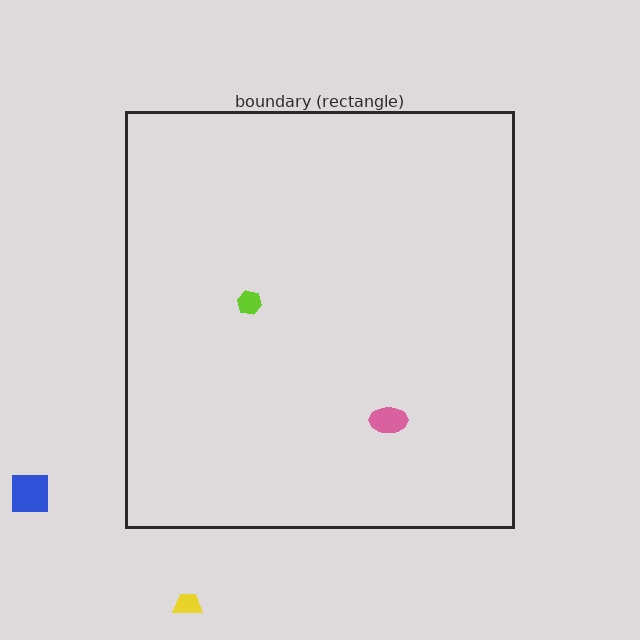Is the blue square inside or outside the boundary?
Outside.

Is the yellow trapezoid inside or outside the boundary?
Outside.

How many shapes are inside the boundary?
2 inside, 2 outside.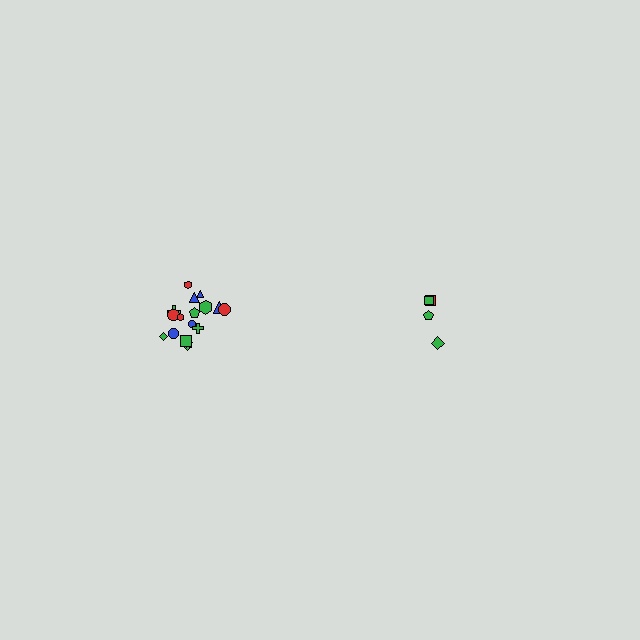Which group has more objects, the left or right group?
The left group.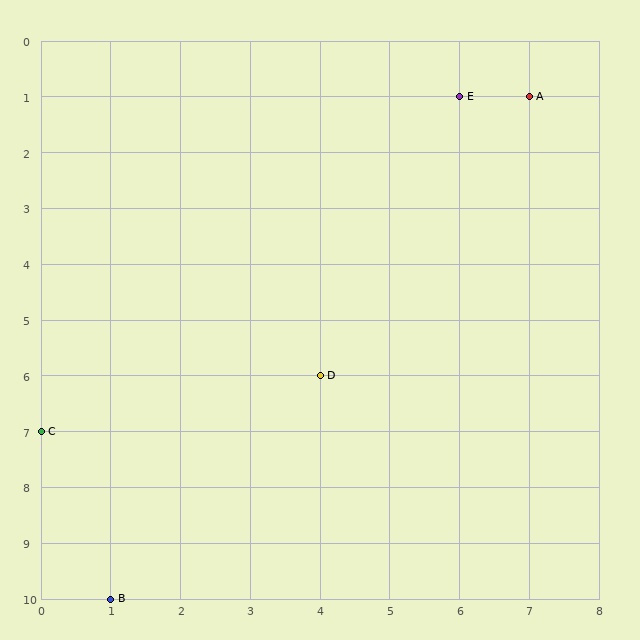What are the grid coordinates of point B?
Point B is at grid coordinates (1, 10).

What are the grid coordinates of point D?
Point D is at grid coordinates (4, 6).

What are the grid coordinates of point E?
Point E is at grid coordinates (6, 1).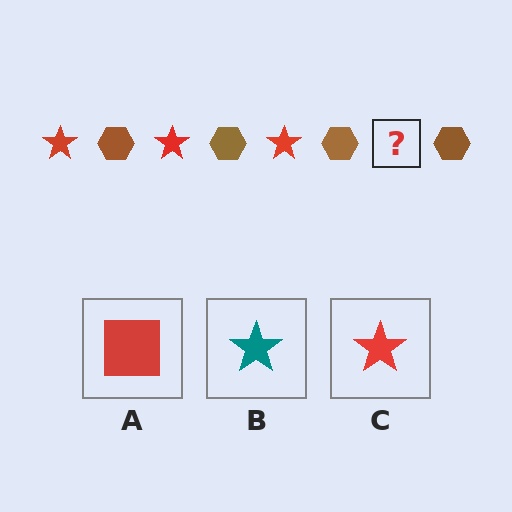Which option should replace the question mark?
Option C.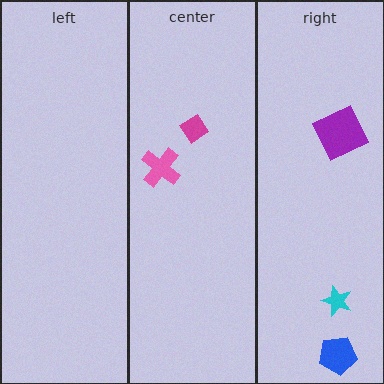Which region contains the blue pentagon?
The right region.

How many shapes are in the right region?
3.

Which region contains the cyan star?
The right region.